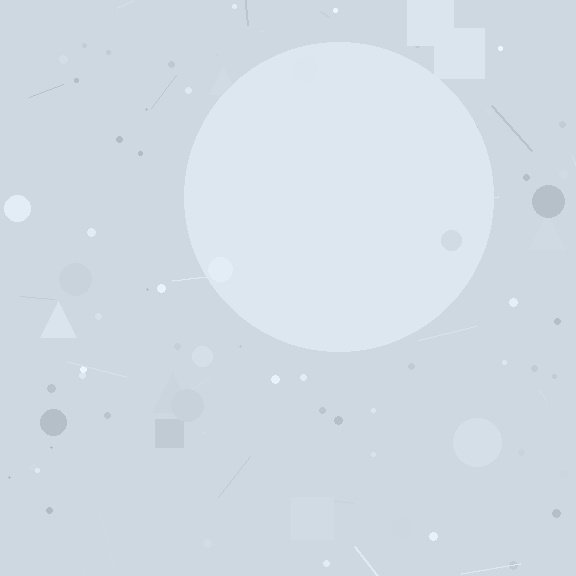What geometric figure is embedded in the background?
A circle is embedded in the background.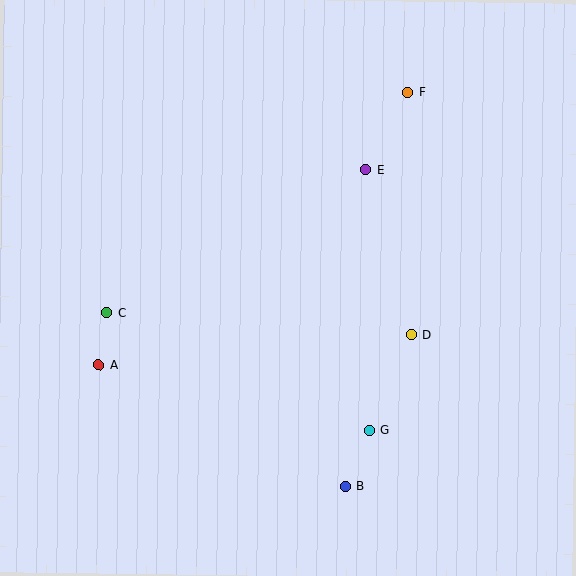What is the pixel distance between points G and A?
The distance between G and A is 279 pixels.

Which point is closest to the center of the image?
Point D at (411, 334) is closest to the center.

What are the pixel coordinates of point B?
Point B is at (346, 486).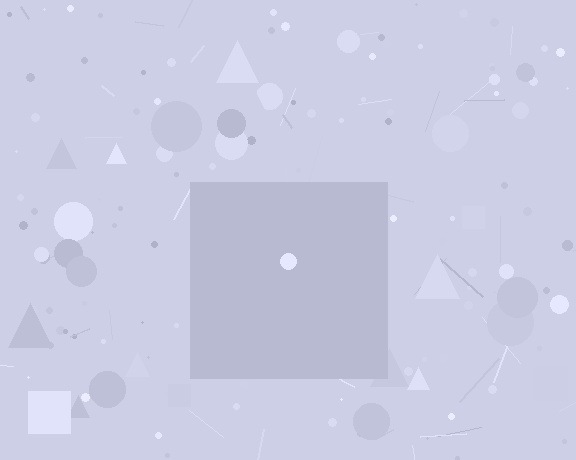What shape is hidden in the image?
A square is hidden in the image.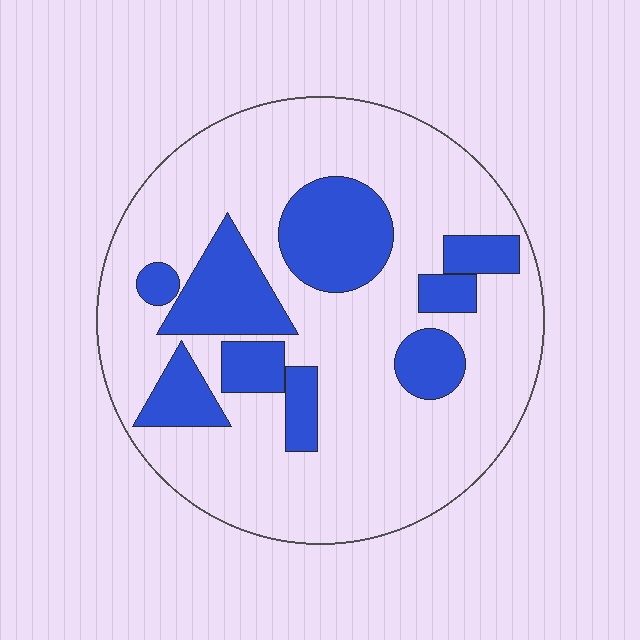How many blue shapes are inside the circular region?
9.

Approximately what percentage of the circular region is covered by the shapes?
Approximately 25%.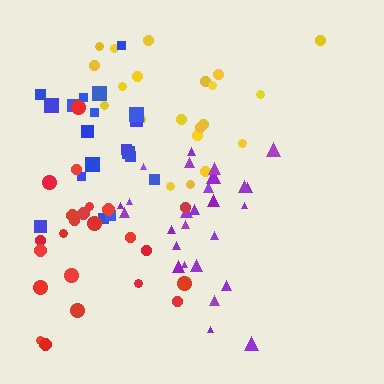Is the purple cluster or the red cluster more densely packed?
Purple.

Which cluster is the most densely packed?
Purple.